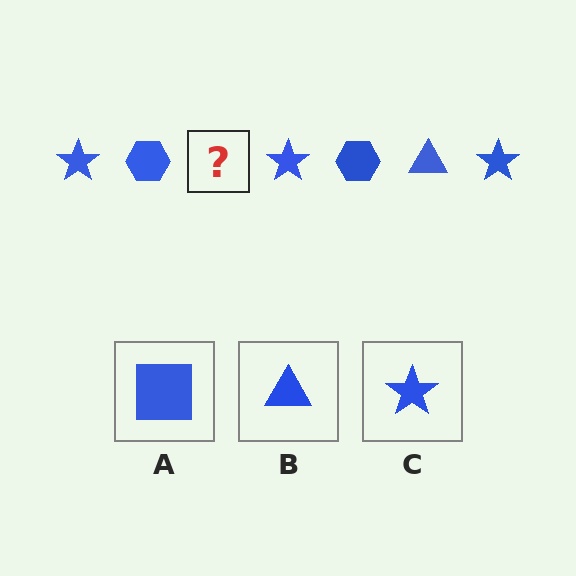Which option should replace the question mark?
Option B.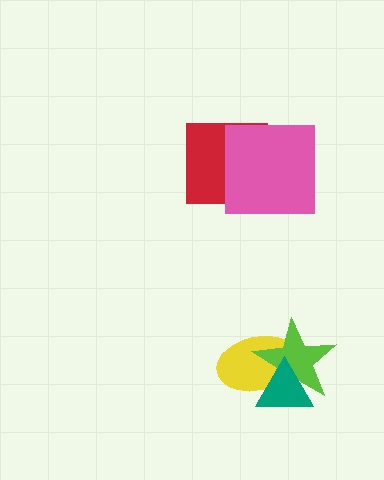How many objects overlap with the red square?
1 object overlaps with the red square.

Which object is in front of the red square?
The pink square is in front of the red square.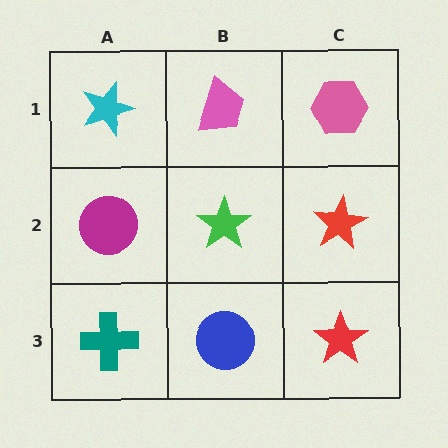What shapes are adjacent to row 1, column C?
A red star (row 2, column C), a pink trapezoid (row 1, column B).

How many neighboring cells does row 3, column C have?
2.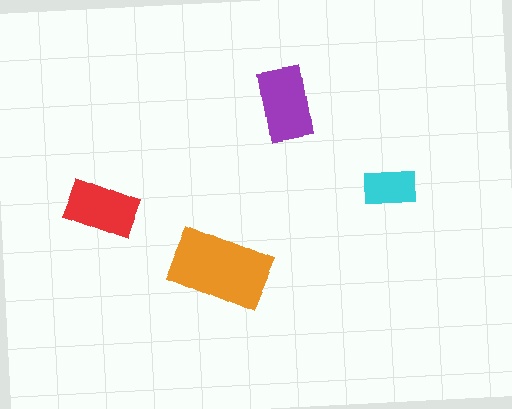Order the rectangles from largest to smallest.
the orange one, the purple one, the red one, the cyan one.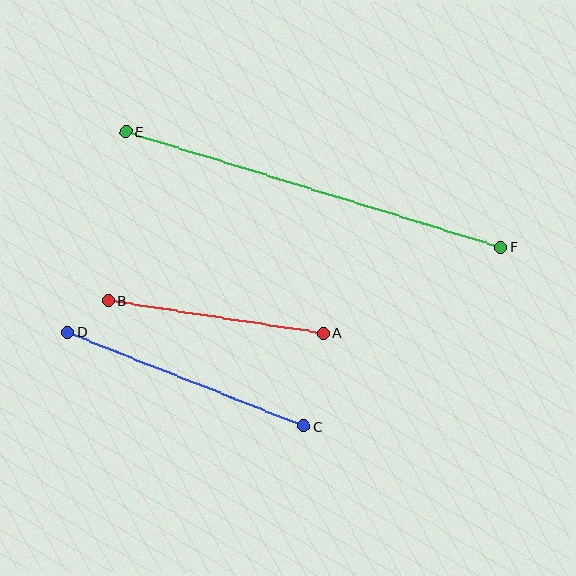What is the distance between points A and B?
The distance is approximately 218 pixels.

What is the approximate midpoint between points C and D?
The midpoint is at approximately (185, 379) pixels.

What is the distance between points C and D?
The distance is approximately 254 pixels.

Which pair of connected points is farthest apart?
Points E and F are farthest apart.